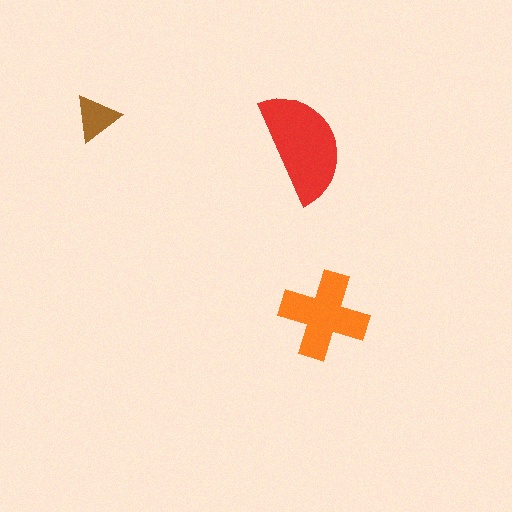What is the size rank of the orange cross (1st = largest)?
2nd.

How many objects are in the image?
There are 3 objects in the image.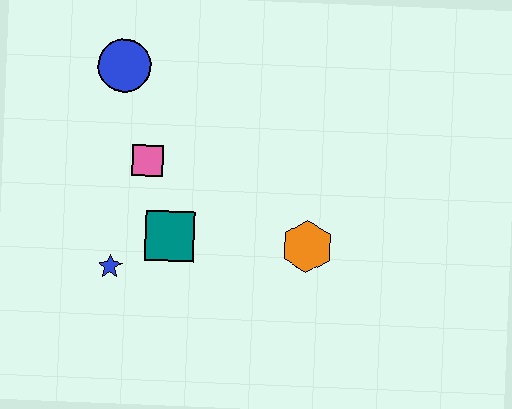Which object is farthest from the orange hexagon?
The blue circle is farthest from the orange hexagon.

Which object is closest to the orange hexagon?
The teal square is closest to the orange hexagon.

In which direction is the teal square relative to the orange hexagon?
The teal square is to the left of the orange hexagon.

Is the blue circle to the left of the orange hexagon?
Yes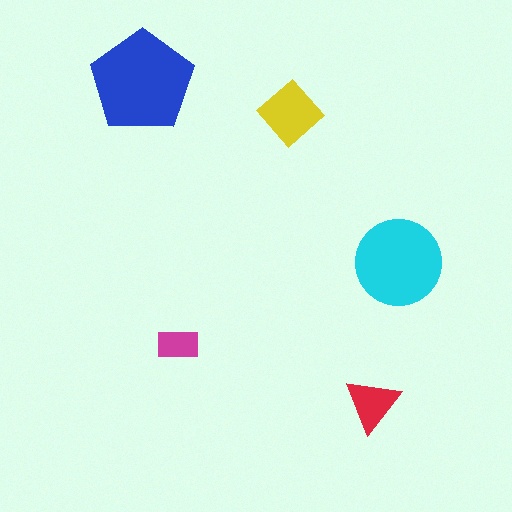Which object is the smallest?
The magenta rectangle.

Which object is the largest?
The blue pentagon.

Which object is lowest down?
The red triangle is bottommost.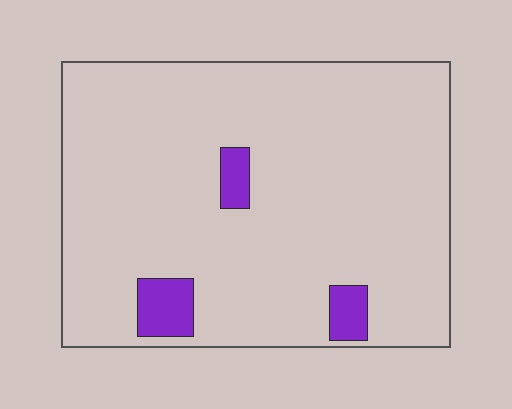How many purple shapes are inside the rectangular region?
3.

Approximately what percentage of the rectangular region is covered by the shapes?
Approximately 5%.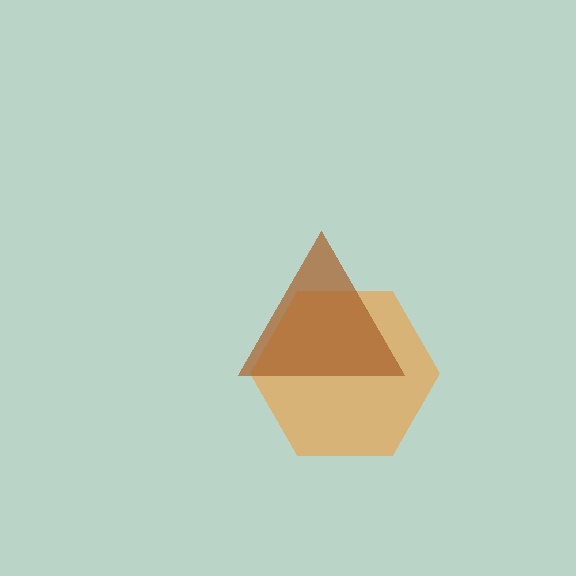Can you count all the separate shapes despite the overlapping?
Yes, there are 2 separate shapes.